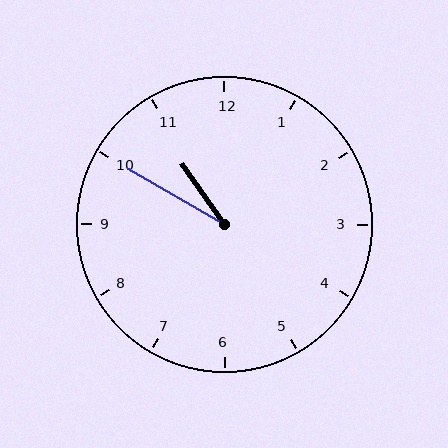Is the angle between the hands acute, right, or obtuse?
It is acute.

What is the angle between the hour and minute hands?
Approximately 25 degrees.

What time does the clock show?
10:50.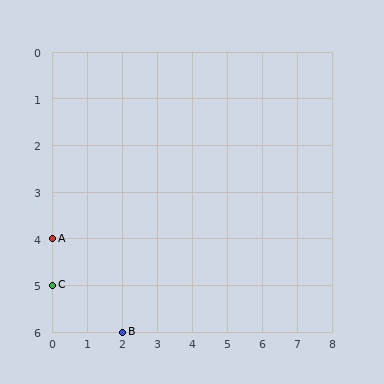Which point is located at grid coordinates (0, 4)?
Point A is at (0, 4).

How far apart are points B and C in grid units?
Points B and C are 2 columns and 1 row apart (about 2.2 grid units diagonally).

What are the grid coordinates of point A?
Point A is at grid coordinates (0, 4).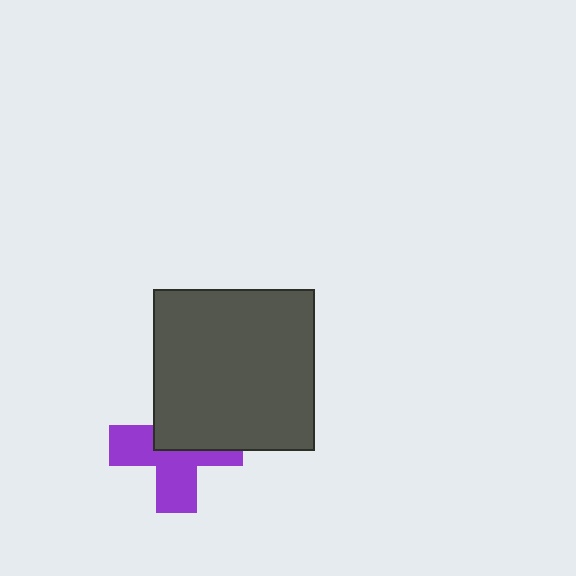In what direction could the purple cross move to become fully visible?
The purple cross could move down. That would shift it out from behind the dark gray square entirely.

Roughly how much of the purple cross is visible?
About half of it is visible (roughly 54%).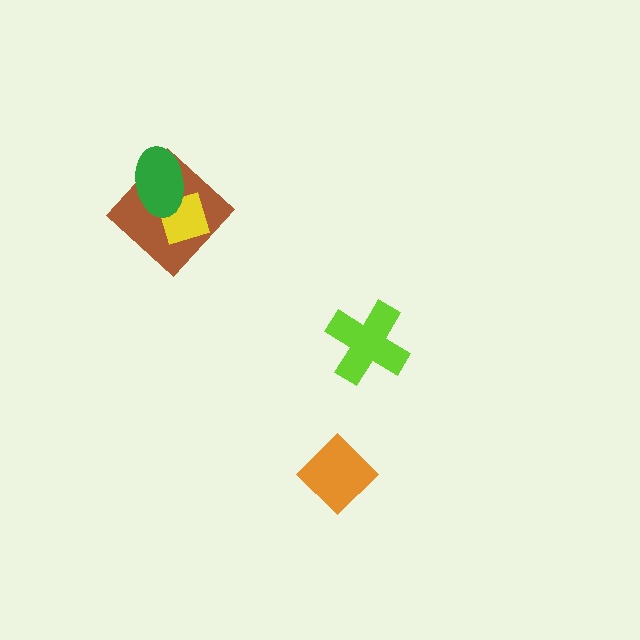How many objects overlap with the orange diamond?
0 objects overlap with the orange diamond.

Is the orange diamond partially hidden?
No, no other shape covers it.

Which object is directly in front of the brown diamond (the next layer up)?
The yellow diamond is directly in front of the brown diamond.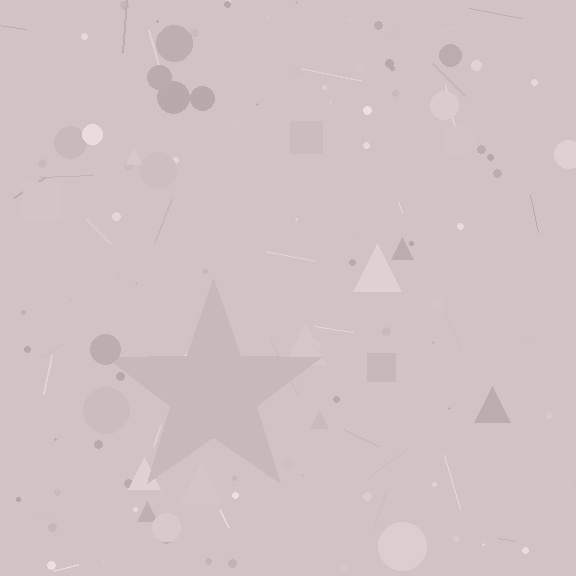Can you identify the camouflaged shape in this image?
The camouflaged shape is a star.